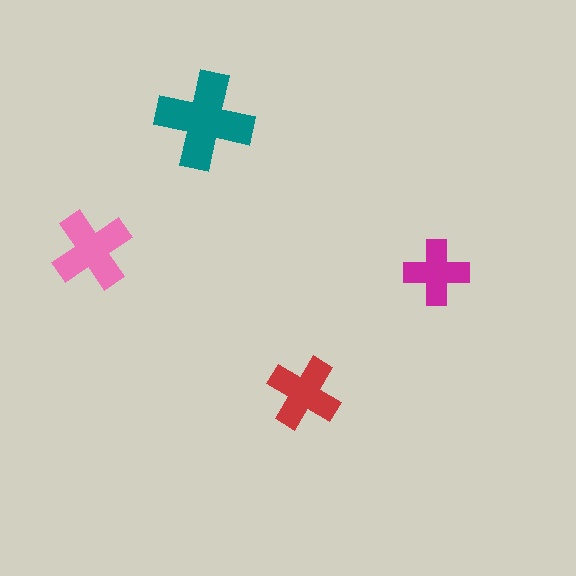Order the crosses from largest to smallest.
the teal one, the pink one, the red one, the magenta one.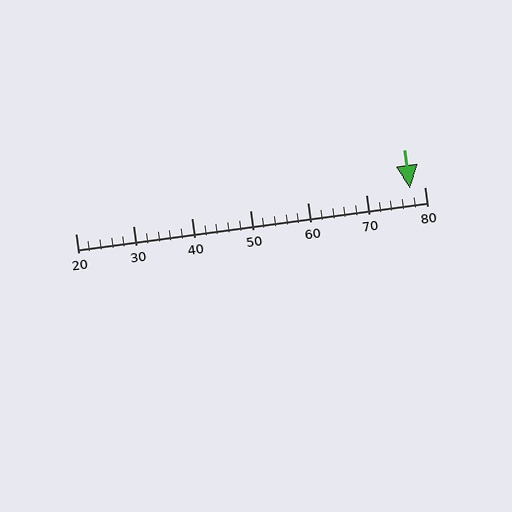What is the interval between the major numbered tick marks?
The major tick marks are spaced 10 units apart.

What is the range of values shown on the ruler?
The ruler shows values from 20 to 80.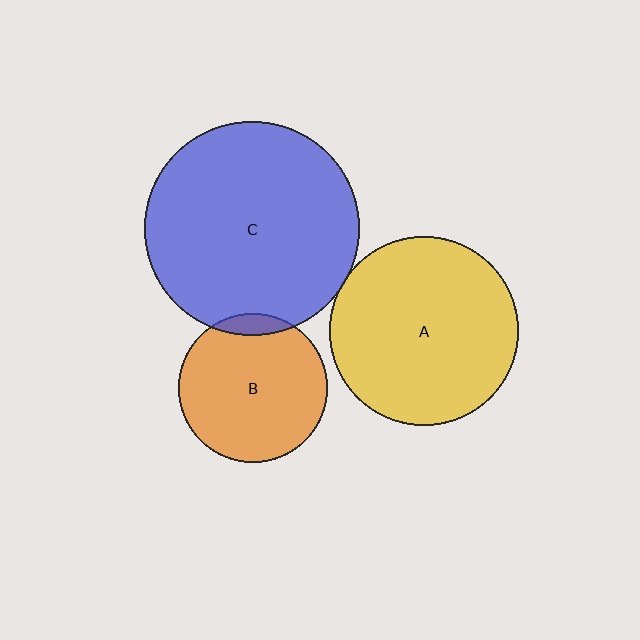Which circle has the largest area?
Circle C (blue).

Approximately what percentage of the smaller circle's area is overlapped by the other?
Approximately 5%.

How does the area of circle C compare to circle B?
Approximately 2.1 times.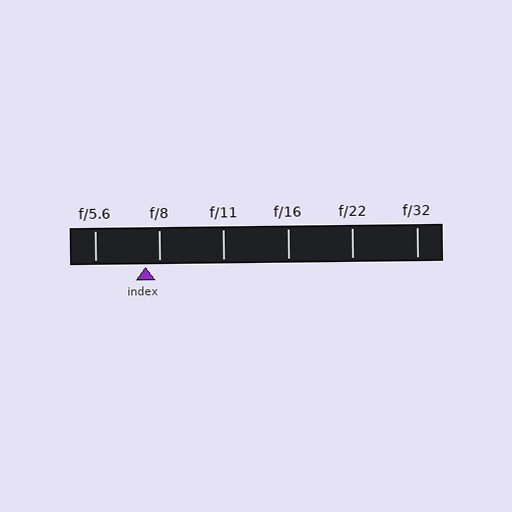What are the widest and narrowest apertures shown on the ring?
The widest aperture shown is f/5.6 and the narrowest is f/32.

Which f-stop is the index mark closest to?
The index mark is closest to f/8.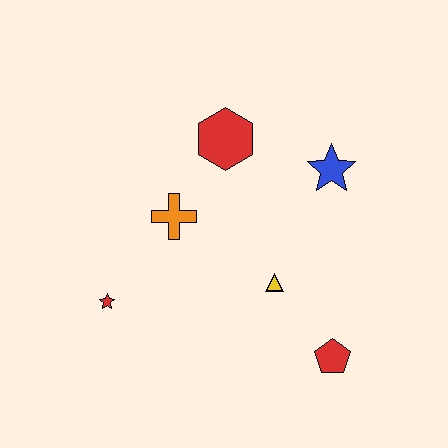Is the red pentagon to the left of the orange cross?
No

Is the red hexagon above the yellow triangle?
Yes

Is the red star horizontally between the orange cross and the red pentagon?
No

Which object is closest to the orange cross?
The red hexagon is closest to the orange cross.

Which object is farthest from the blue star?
The red star is farthest from the blue star.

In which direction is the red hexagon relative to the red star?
The red hexagon is above the red star.